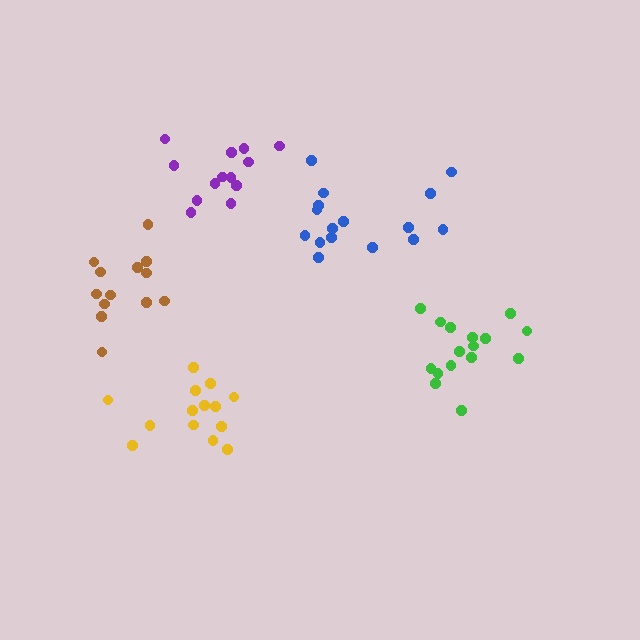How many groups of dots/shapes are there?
There are 5 groups.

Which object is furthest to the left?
The brown cluster is leftmost.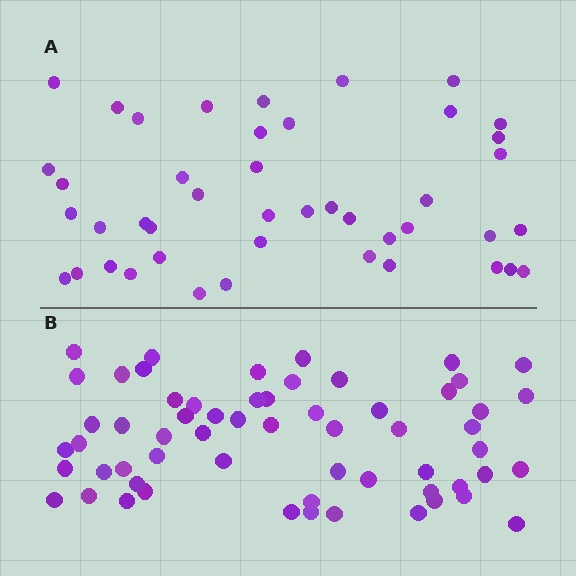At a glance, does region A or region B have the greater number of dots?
Region B (the bottom region) has more dots.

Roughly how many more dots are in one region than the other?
Region B has approximately 15 more dots than region A.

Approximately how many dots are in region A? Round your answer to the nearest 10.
About 40 dots. (The exact count is 44, which rounds to 40.)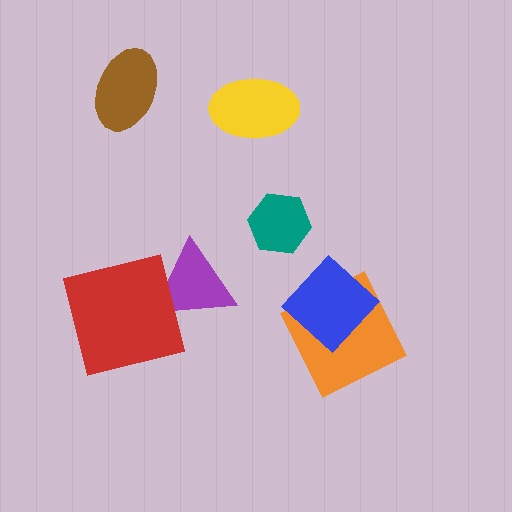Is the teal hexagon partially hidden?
No, no other shape covers it.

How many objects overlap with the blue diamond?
1 object overlaps with the blue diamond.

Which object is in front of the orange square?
The blue diamond is in front of the orange square.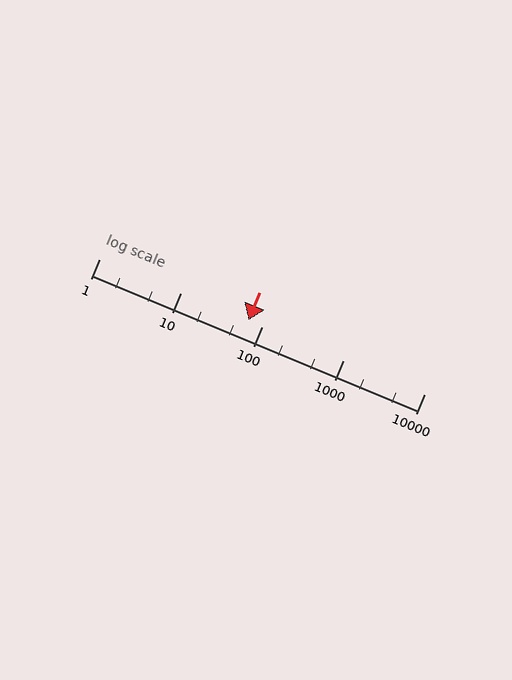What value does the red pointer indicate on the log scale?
The pointer indicates approximately 68.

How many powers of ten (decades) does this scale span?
The scale spans 4 decades, from 1 to 10000.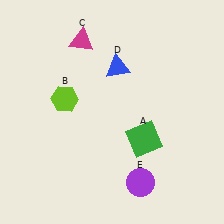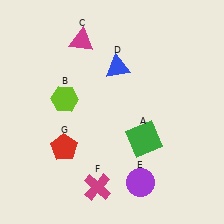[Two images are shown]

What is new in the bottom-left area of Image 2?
A magenta cross (F) was added in the bottom-left area of Image 2.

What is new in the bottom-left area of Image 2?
A red pentagon (G) was added in the bottom-left area of Image 2.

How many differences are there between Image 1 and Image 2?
There are 2 differences between the two images.